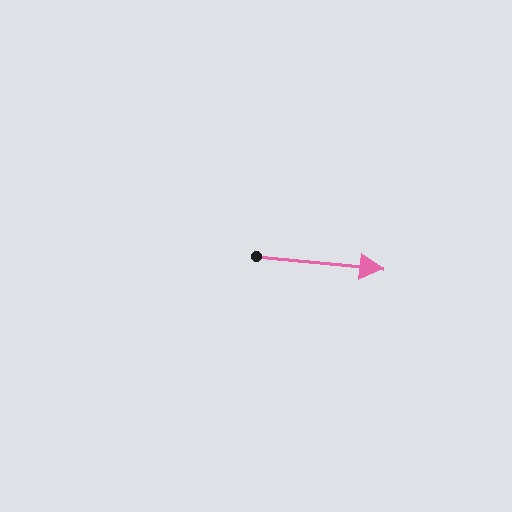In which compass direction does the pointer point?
East.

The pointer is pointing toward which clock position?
Roughly 3 o'clock.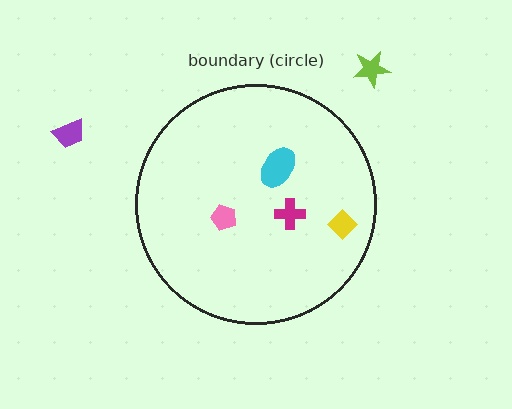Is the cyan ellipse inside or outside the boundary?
Inside.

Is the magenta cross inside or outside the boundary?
Inside.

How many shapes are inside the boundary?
4 inside, 2 outside.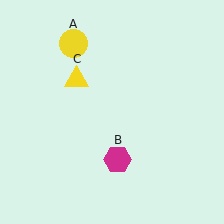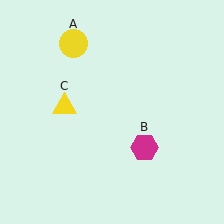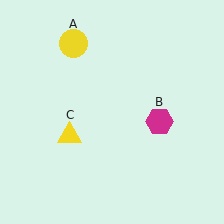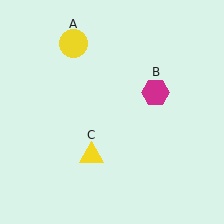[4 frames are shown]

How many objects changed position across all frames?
2 objects changed position: magenta hexagon (object B), yellow triangle (object C).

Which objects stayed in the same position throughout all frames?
Yellow circle (object A) remained stationary.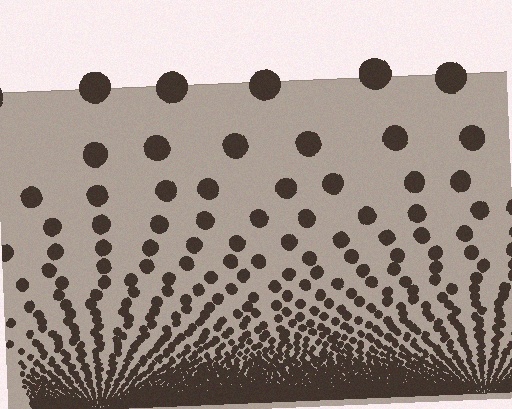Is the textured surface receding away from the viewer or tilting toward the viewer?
The surface appears to tilt toward the viewer. Texture elements get larger and sparser toward the top.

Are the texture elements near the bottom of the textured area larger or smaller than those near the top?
Smaller. The gradient is inverted — elements near the bottom are smaller and denser.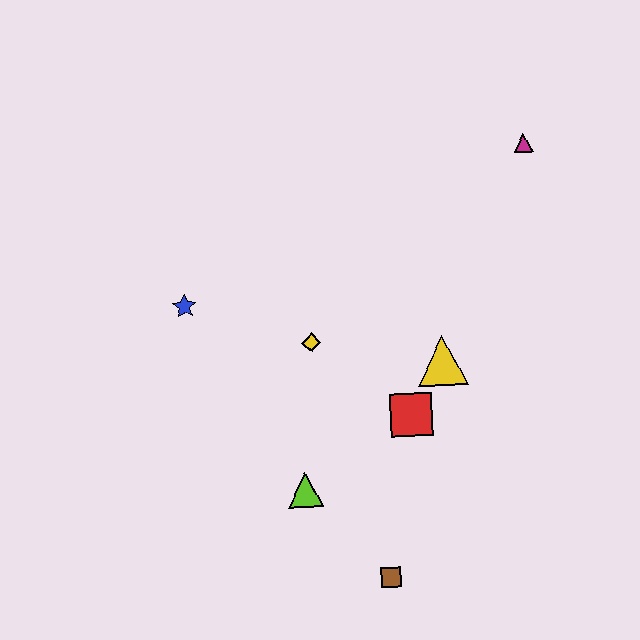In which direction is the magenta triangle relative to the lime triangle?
The magenta triangle is above the lime triangle.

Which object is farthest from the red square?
The magenta triangle is farthest from the red square.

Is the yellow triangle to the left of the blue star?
No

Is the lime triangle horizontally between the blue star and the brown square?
Yes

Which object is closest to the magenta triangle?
The yellow triangle is closest to the magenta triangle.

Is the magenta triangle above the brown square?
Yes